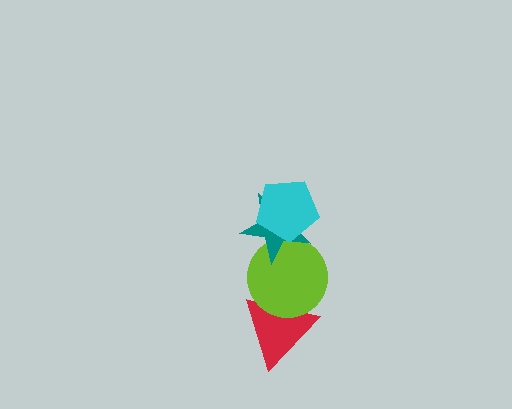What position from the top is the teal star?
The teal star is 2nd from the top.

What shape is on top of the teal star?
The cyan pentagon is on top of the teal star.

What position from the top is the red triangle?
The red triangle is 4th from the top.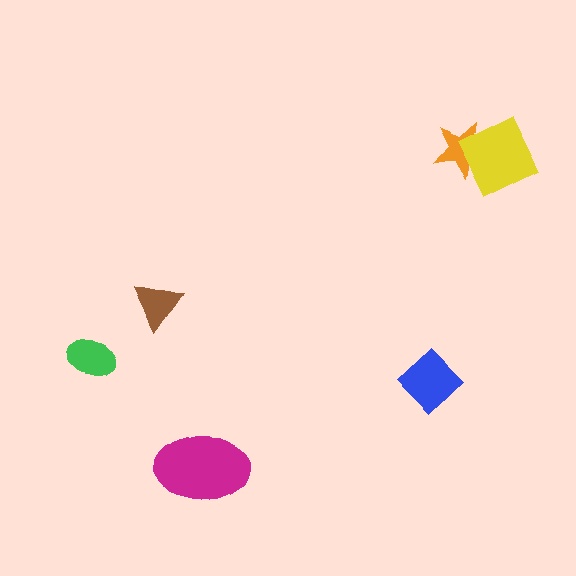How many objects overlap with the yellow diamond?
1 object overlaps with the yellow diamond.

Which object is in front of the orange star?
The yellow diamond is in front of the orange star.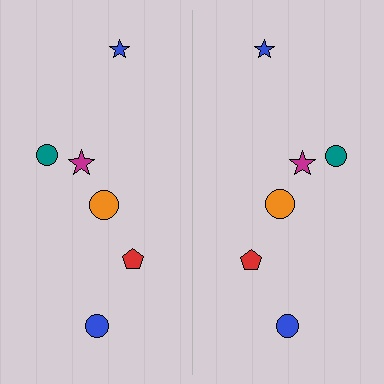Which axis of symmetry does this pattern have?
The pattern has a vertical axis of symmetry running through the center of the image.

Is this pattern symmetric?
Yes, this pattern has bilateral (reflection) symmetry.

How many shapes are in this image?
There are 12 shapes in this image.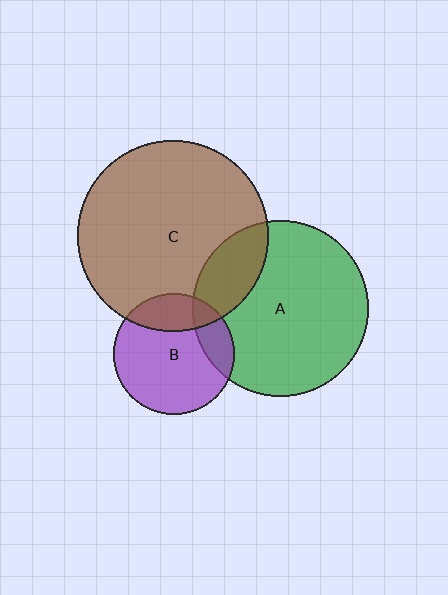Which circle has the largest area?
Circle C (brown).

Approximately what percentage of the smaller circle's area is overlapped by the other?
Approximately 20%.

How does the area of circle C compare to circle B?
Approximately 2.5 times.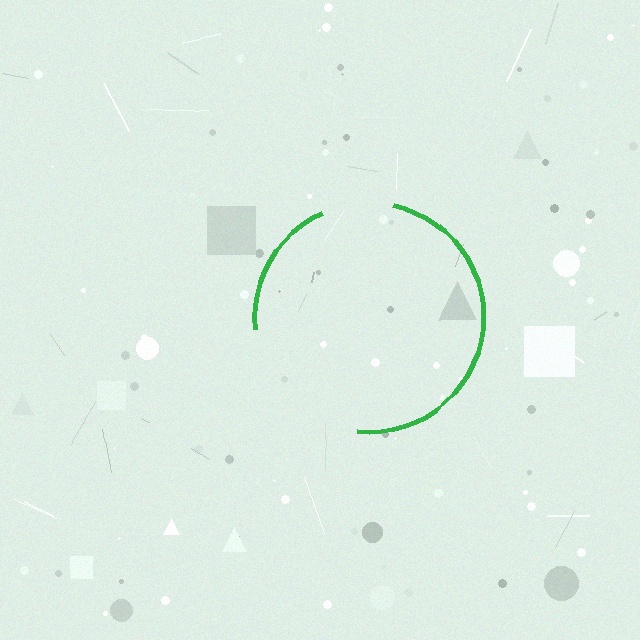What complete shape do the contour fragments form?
The contour fragments form a circle.